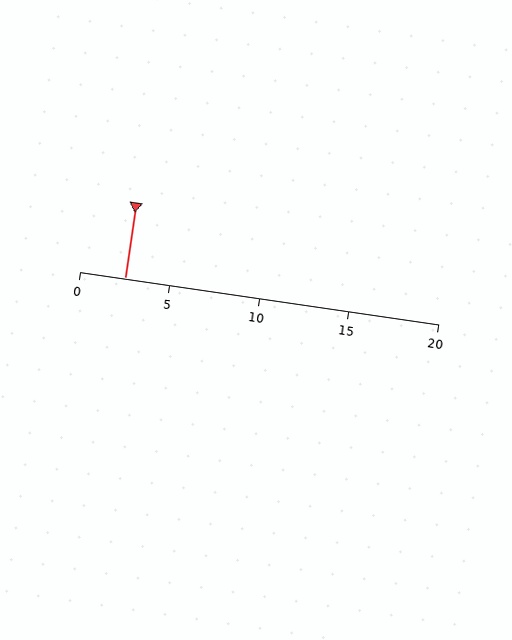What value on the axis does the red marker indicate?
The marker indicates approximately 2.5.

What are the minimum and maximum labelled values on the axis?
The axis runs from 0 to 20.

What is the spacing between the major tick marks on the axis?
The major ticks are spaced 5 apart.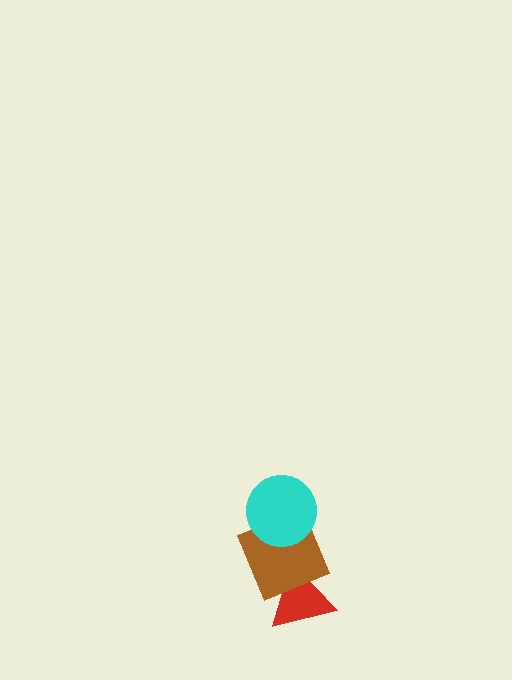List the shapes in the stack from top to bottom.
From top to bottom: the cyan circle, the brown square, the red triangle.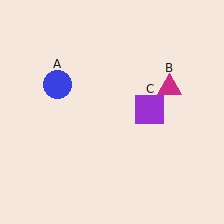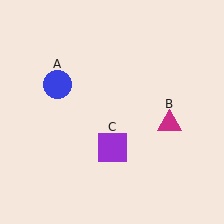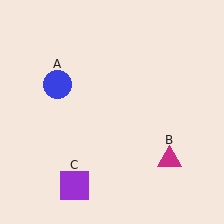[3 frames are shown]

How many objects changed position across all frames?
2 objects changed position: magenta triangle (object B), purple square (object C).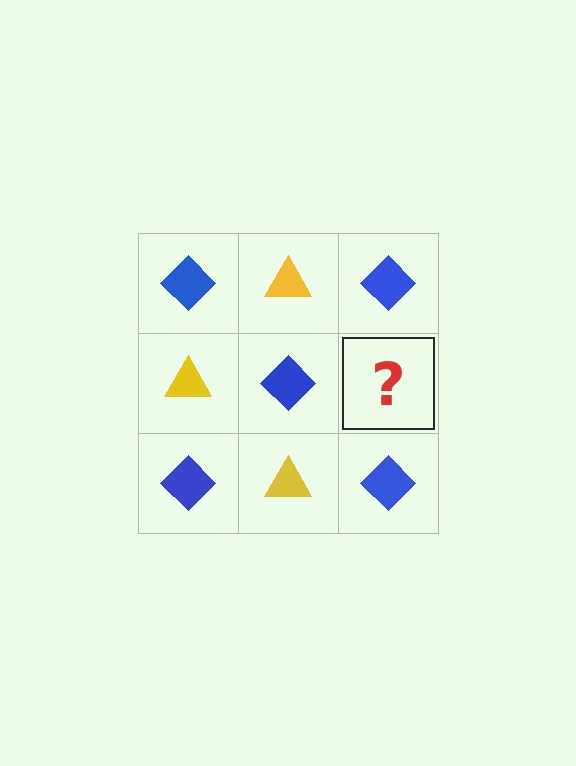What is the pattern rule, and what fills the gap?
The rule is that it alternates blue diamond and yellow triangle in a checkerboard pattern. The gap should be filled with a yellow triangle.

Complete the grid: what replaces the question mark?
The question mark should be replaced with a yellow triangle.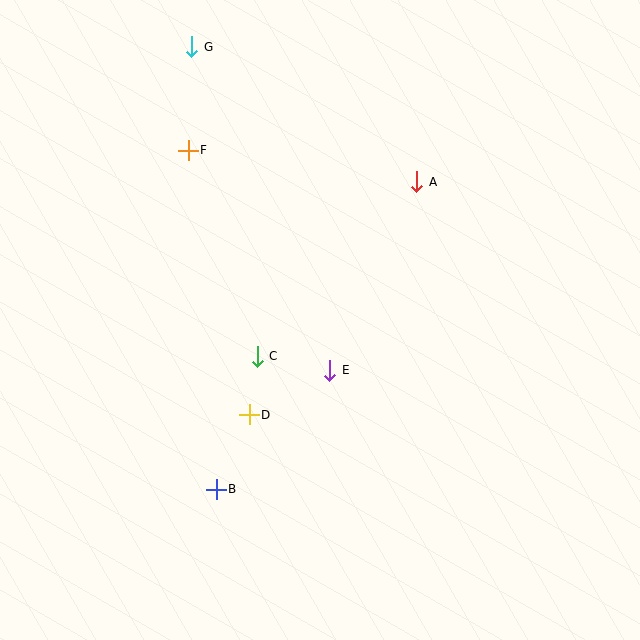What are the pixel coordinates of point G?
Point G is at (192, 47).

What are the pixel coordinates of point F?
Point F is at (188, 150).